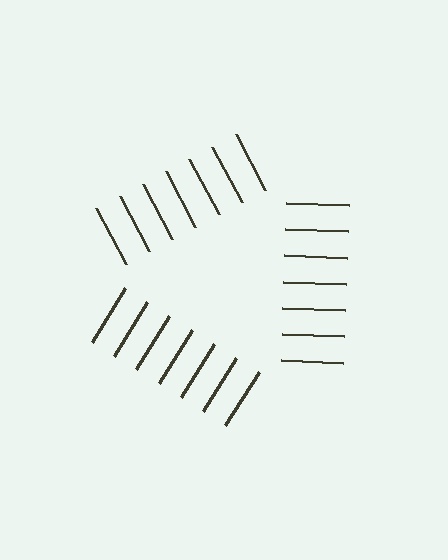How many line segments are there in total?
21 — 7 along each of the 3 edges.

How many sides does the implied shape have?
3 sides — the line-ends trace a triangle.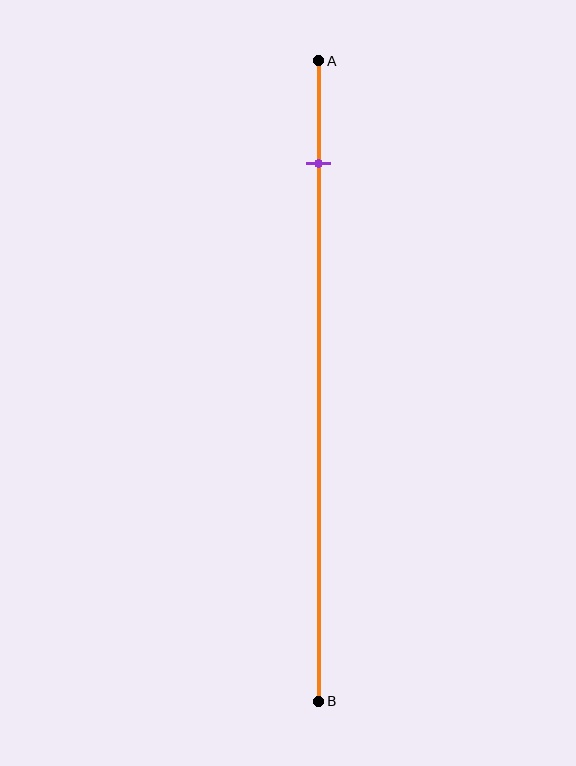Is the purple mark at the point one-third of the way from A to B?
No, the mark is at about 15% from A, not at the 33% one-third point.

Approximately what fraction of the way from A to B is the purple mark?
The purple mark is approximately 15% of the way from A to B.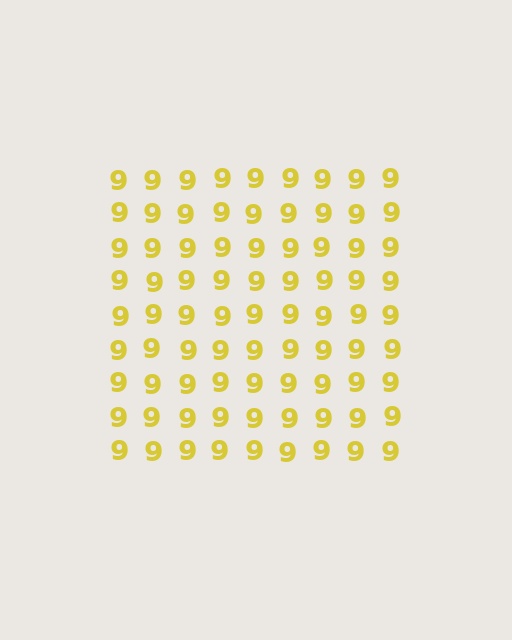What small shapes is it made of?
It is made of small digit 9's.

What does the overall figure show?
The overall figure shows a square.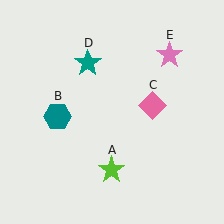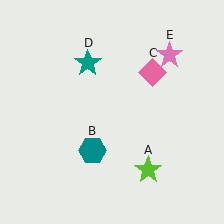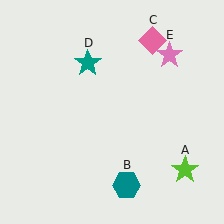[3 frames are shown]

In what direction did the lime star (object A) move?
The lime star (object A) moved right.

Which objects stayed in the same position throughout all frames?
Teal star (object D) and pink star (object E) remained stationary.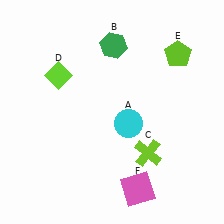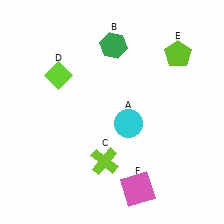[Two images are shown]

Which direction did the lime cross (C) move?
The lime cross (C) moved left.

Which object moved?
The lime cross (C) moved left.